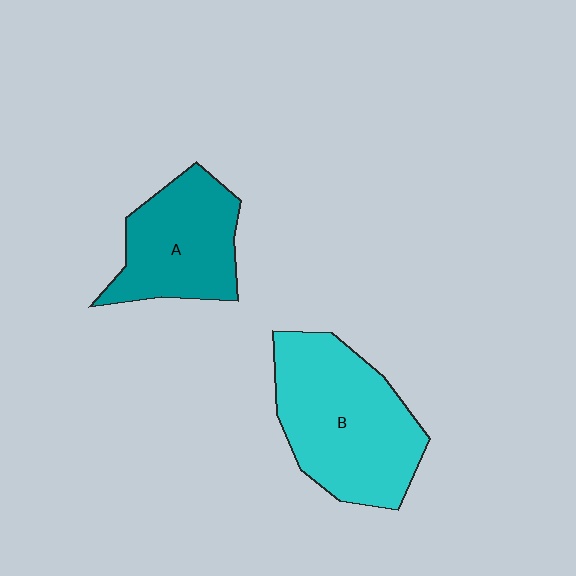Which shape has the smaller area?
Shape A (teal).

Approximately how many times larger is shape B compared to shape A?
Approximately 1.4 times.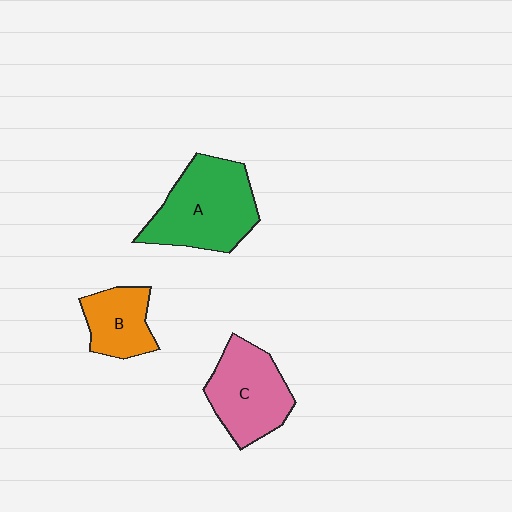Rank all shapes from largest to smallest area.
From largest to smallest: A (green), C (pink), B (orange).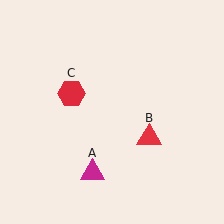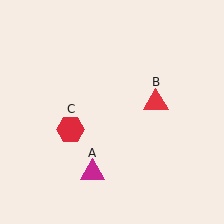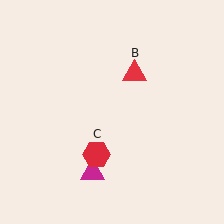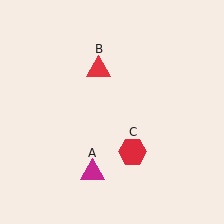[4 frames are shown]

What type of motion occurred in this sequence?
The red triangle (object B), red hexagon (object C) rotated counterclockwise around the center of the scene.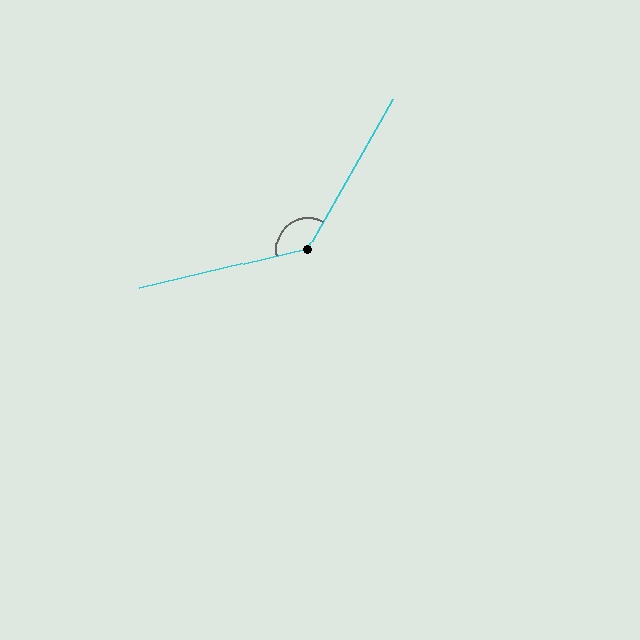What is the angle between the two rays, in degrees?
Approximately 133 degrees.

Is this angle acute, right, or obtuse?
It is obtuse.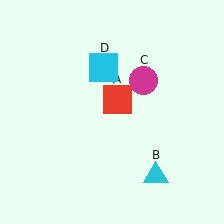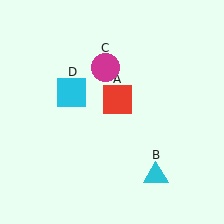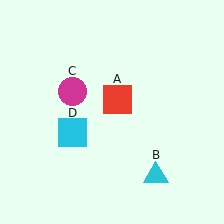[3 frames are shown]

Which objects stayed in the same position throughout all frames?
Red square (object A) and cyan triangle (object B) remained stationary.